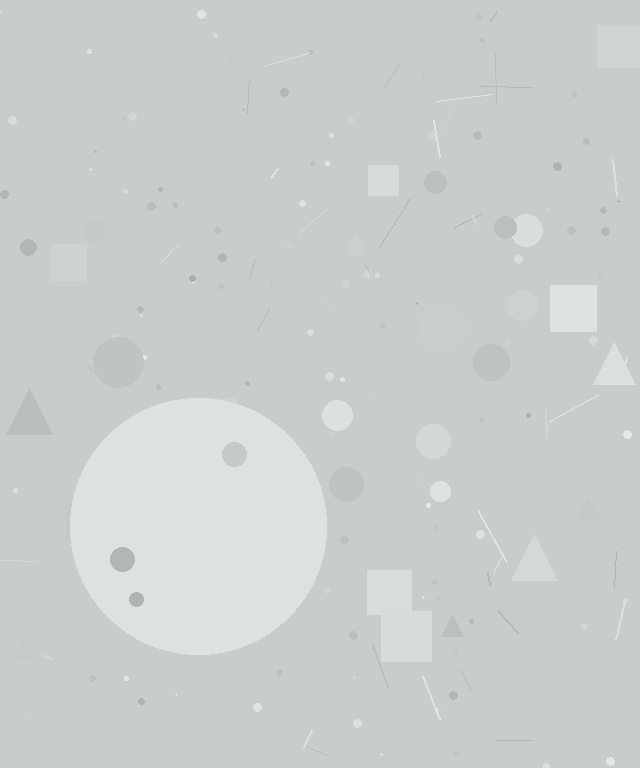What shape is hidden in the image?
A circle is hidden in the image.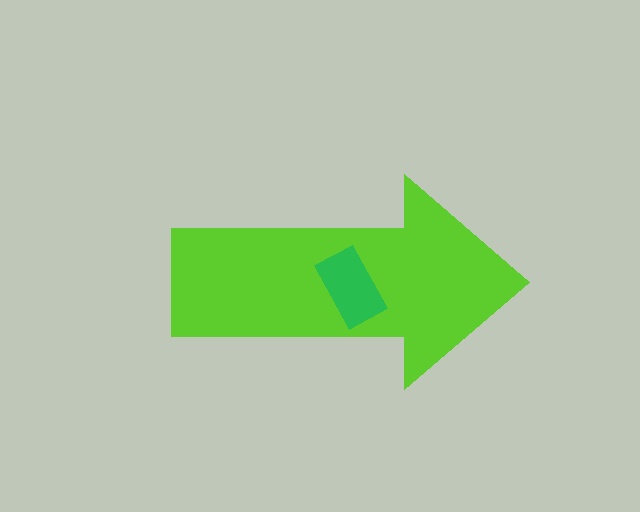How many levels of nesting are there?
2.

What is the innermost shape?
The green rectangle.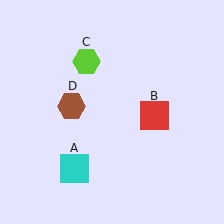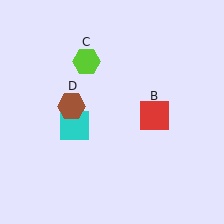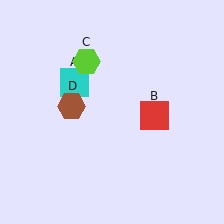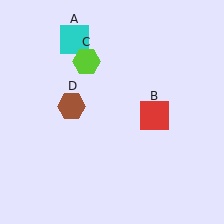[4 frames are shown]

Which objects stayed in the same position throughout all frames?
Red square (object B) and lime hexagon (object C) and brown hexagon (object D) remained stationary.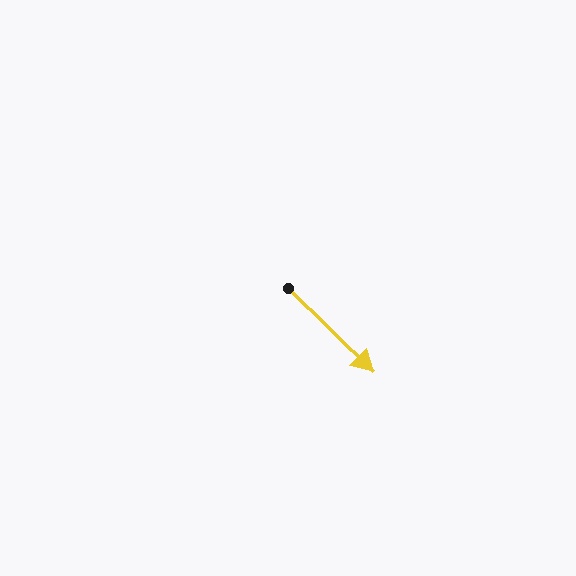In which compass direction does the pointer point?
Southeast.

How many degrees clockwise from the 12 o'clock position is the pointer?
Approximately 134 degrees.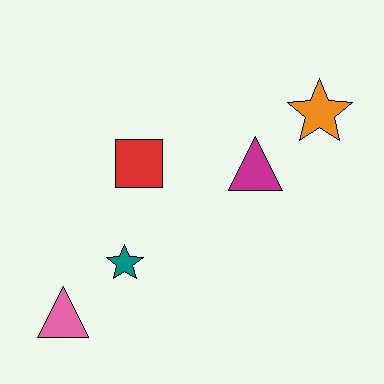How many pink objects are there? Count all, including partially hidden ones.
There is 1 pink object.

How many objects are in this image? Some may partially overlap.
There are 5 objects.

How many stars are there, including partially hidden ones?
There are 2 stars.